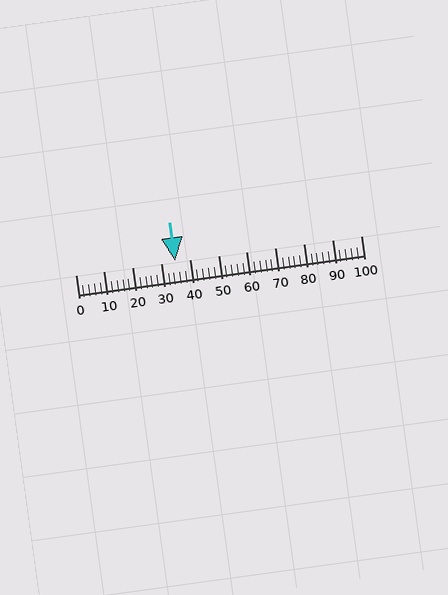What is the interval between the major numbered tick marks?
The major tick marks are spaced 10 units apart.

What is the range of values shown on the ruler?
The ruler shows values from 0 to 100.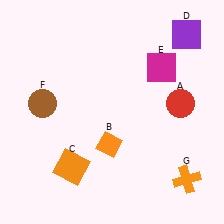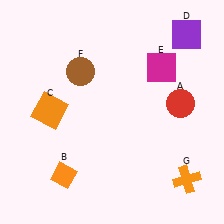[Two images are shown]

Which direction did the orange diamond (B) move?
The orange diamond (B) moved left.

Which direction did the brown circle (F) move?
The brown circle (F) moved right.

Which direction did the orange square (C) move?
The orange square (C) moved up.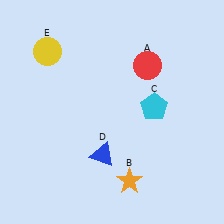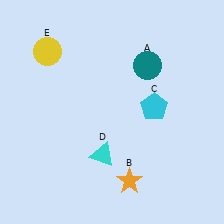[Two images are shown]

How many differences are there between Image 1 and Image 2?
There are 2 differences between the two images.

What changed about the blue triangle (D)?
In Image 1, D is blue. In Image 2, it changed to cyan.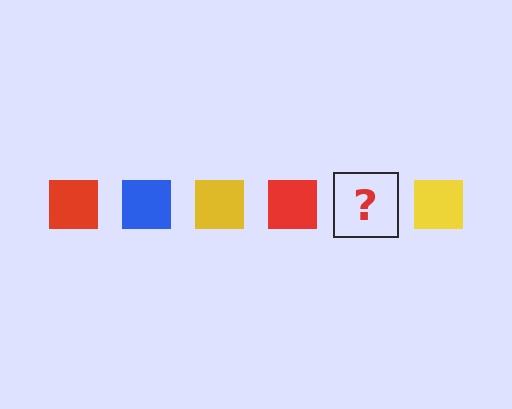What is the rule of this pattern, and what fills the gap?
The rule is that the pattern cycles through red, blue, yellow squares. The gap should be filled with a blue square.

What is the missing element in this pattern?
The missing element is a blue square.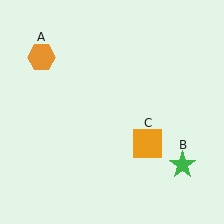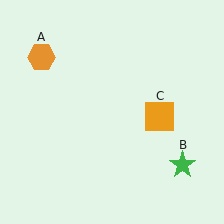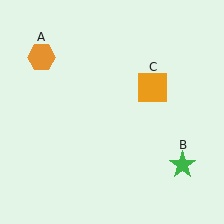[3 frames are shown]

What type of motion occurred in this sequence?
The orange square (object C) rotated counterclockwise around the center of the scene.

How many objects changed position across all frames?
1 object changed position: orange square (object C).